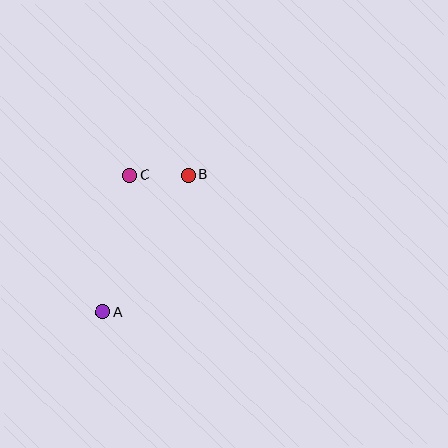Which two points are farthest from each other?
Points A and B are farthest from each other.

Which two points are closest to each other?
Points B and C are closest to each other.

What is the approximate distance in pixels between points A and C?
The distance between A and C is approximately 140 pixels.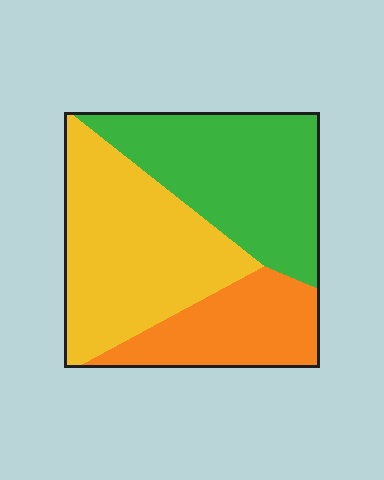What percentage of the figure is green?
Green takes up about three eighths (3/8) of the figure.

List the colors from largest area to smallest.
From largest to smallest: yellow, green, orange.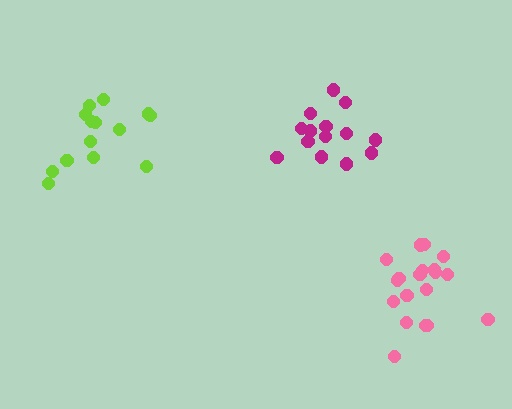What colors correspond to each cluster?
The clusters are colored: magenta, lime, pink.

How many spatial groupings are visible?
There are 3 spatial groupings.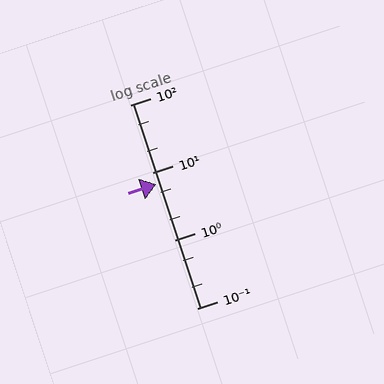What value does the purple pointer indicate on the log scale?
The pointer indicates approximately 6.7.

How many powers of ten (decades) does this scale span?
The scale spans 3 decades, from 0.1 to 100.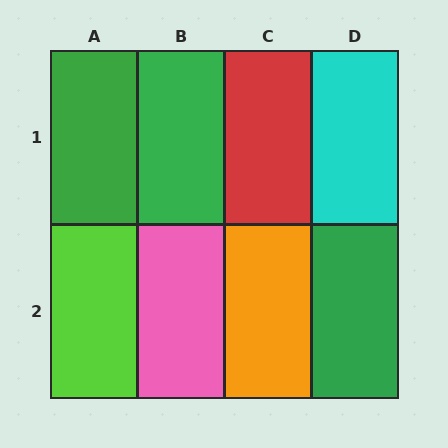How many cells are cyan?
1 cell is cyan.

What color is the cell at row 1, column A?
Green.